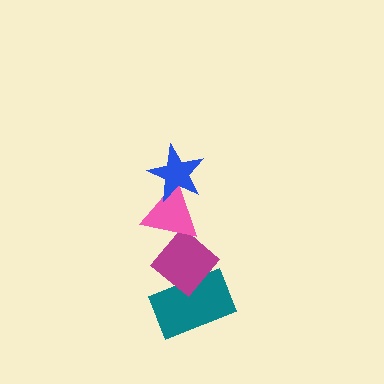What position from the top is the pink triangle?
The pink triangle is 2nd from the top.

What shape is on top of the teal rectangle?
The magenta diamond is on top of the teal rectangle.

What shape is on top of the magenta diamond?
The pink triangle is on top of the magenta diamond.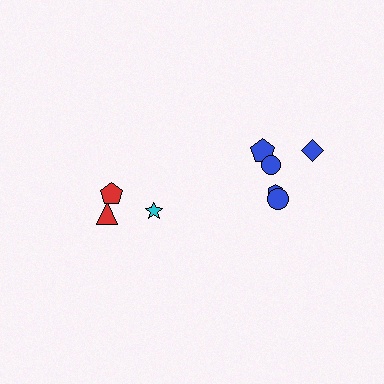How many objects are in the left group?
There are 3 objects.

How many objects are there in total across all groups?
There are 8 objects.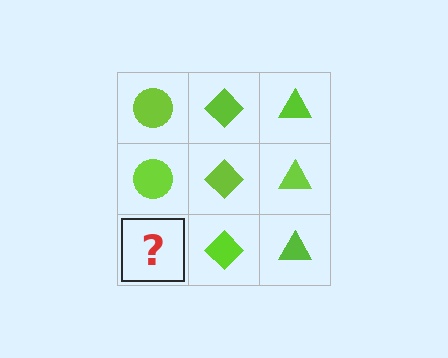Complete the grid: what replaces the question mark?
The question mark should be replaced with a lime circle.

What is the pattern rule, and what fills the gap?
The rule is that each column has a consistent shape. The gap should be filled with a lime circle.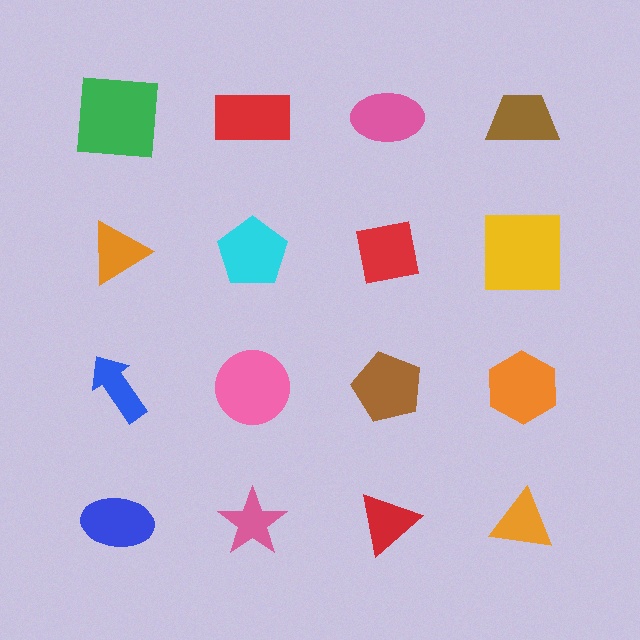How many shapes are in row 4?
4 shapes.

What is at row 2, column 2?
A cyan pentagon.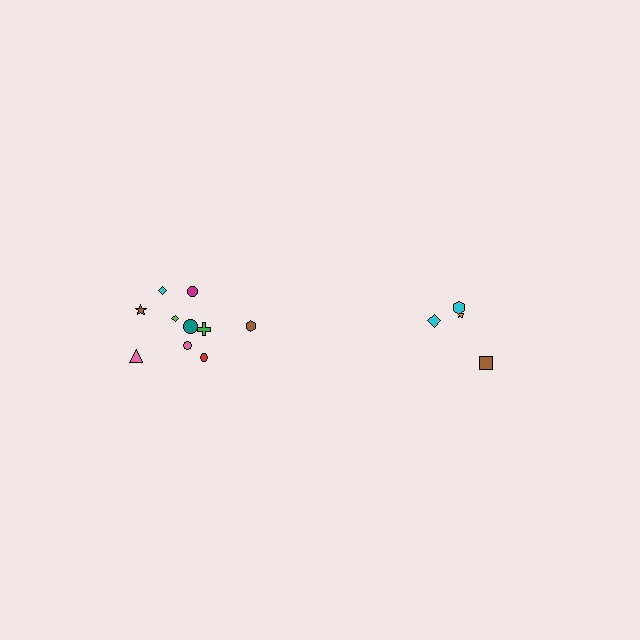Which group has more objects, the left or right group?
The left group.